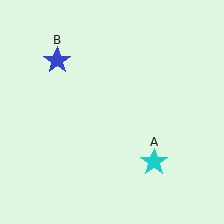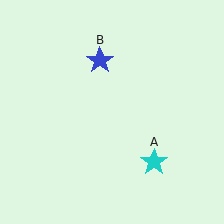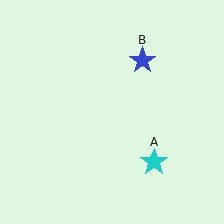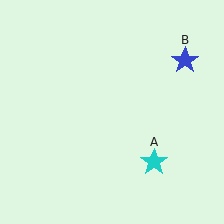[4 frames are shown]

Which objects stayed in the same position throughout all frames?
Cyan star (object A) remained stationary.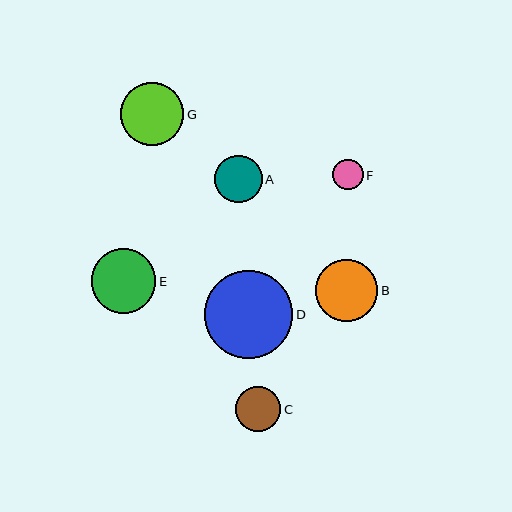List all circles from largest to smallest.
From largest to smallest: D, E, G, B, A, C, F.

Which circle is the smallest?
Circle F is the smallest with a size of approximately 30 pixels.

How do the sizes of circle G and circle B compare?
Circle G and circle B are approximately the same size.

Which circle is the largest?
Circle D is the largest with a size of approximately 88 pixels.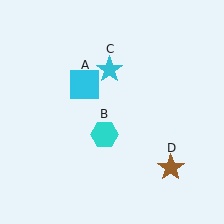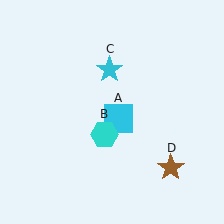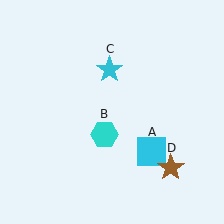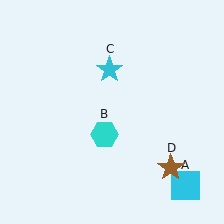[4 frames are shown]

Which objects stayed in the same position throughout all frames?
Cyan hexagon (object B) and cyan star (object C) and brown star (object D) remained stationary.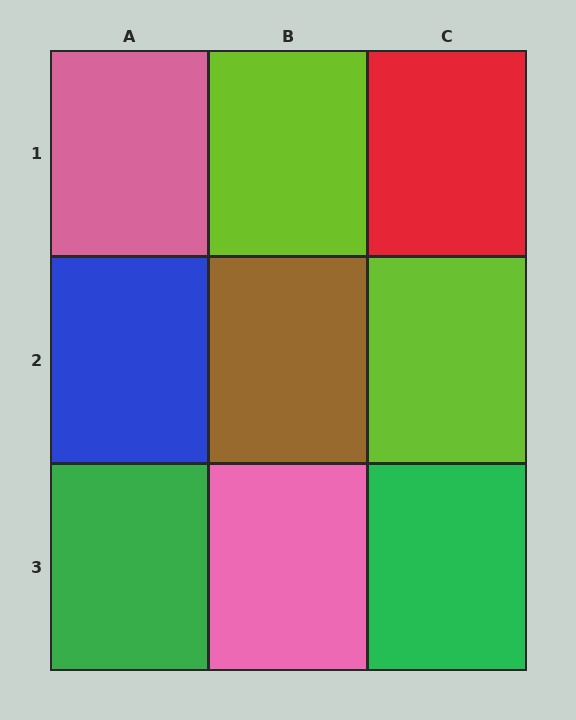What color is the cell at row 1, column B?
Lime.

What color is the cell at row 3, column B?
Pink.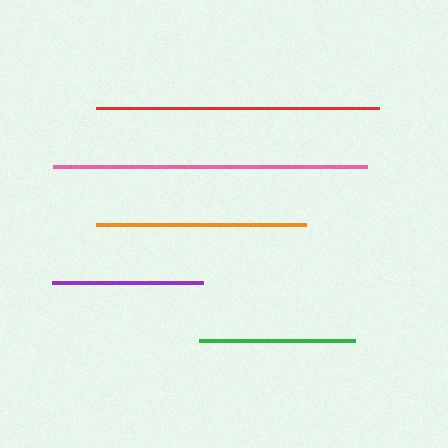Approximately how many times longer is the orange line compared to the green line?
The orange line is approximately 1.3 times the length of the green line.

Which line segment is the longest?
The pink line is the longest at approximately 314 pixels.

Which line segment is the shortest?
The purple line is the shortest at approximately 151 pixels.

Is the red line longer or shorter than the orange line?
The red line is longer than the orange line.